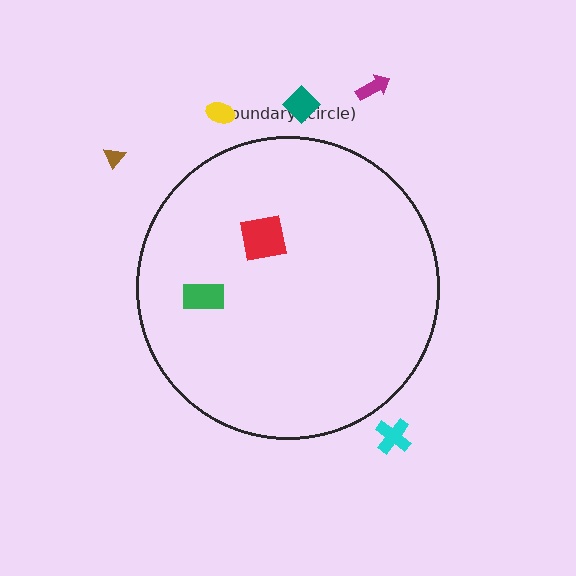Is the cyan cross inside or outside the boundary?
Outside.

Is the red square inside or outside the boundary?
Inside.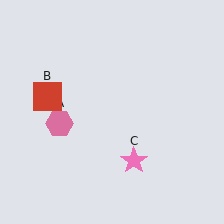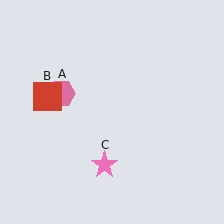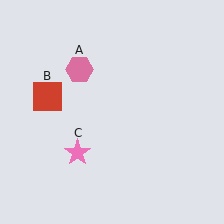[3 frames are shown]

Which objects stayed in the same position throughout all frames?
Red square (object B) remained stationary.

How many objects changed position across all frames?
2 objects changed position: pink hexagon (object A), pink star (object C).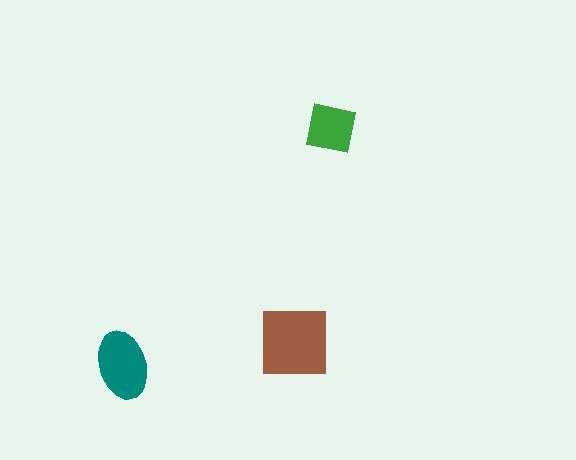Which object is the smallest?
The green square.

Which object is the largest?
The brown square.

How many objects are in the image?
There are 3 objects in the image.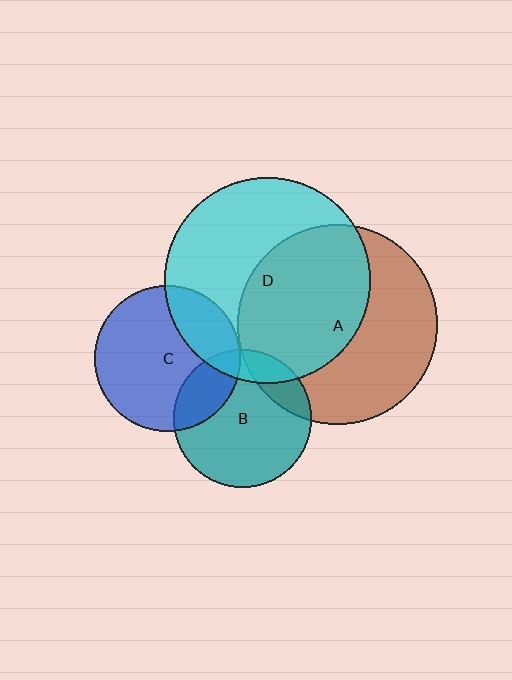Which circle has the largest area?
Circle D (cyan).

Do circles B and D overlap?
Yes.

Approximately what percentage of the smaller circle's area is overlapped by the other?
Approximately 15%.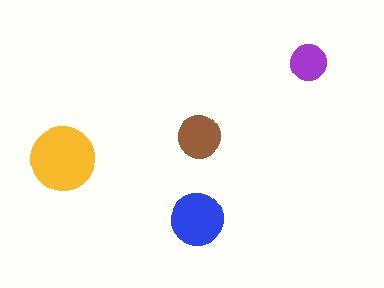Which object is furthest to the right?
The purple circle is rightmost.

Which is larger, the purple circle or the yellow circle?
The yellow one.